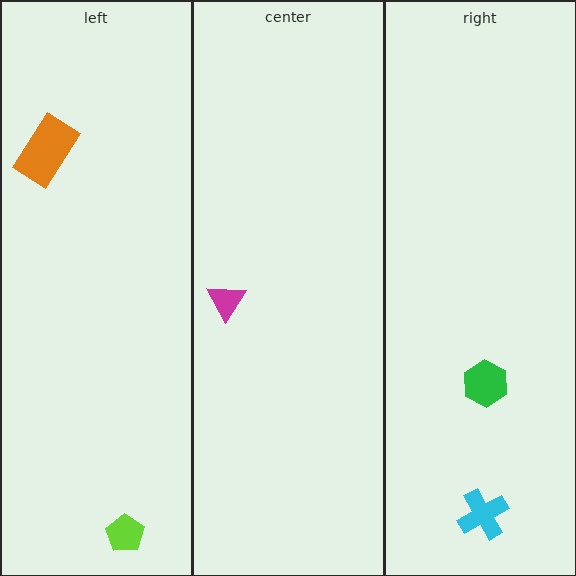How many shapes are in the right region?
2.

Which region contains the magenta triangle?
The center region.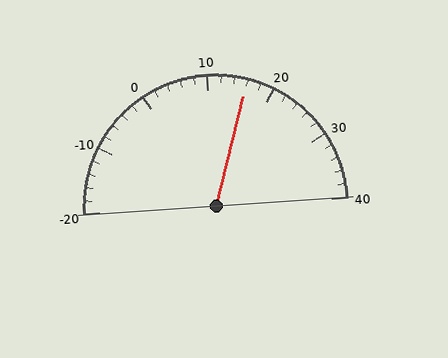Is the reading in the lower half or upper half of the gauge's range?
The reading is in the upper half of the range (-20 to 40).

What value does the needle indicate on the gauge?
The needle indicates approximately 16.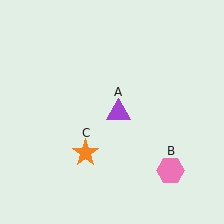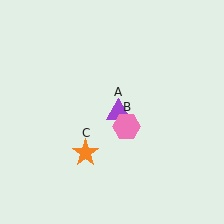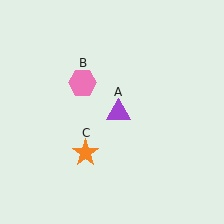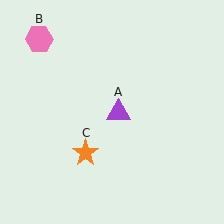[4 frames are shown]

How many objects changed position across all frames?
1 object changed position: pink hexagon (object B).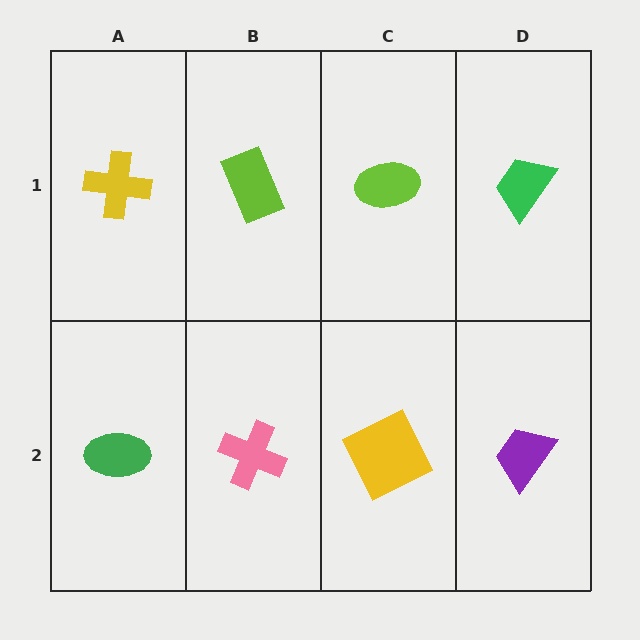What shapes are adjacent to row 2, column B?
A lime rectangle (row 1, column B), a green ellipse (row 2, column A), a yellow square (row 2, column C).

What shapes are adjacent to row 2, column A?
A yellow cross (row 1, column A), a pink cross (row 2, column B).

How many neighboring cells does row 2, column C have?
3.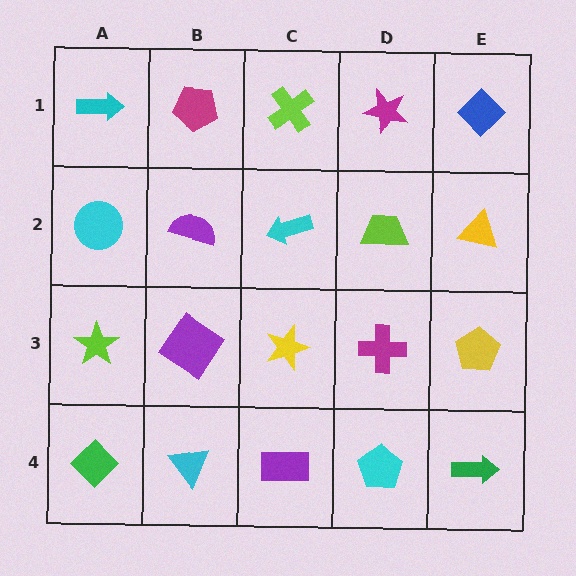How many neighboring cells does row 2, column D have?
4.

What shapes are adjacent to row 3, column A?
A cyan circle (row 2, column A), a green diamond (row 4, column A), a purple diamond (row 3, column B).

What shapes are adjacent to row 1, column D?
A lime trapezoid (row 2, column D), a lime cross (row 1, column C), a blue diamond (row 1, column E).